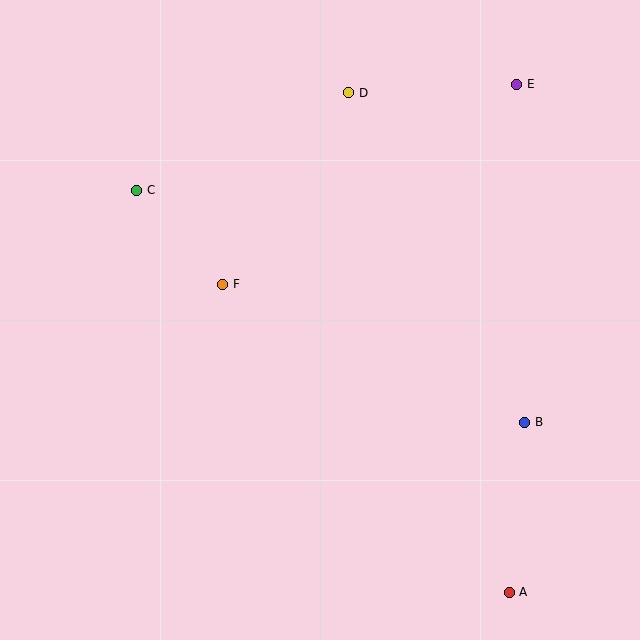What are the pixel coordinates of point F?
Point F is at (223, 284).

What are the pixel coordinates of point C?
Point C is at (137, 190).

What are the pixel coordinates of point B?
Point B is at (525, 422).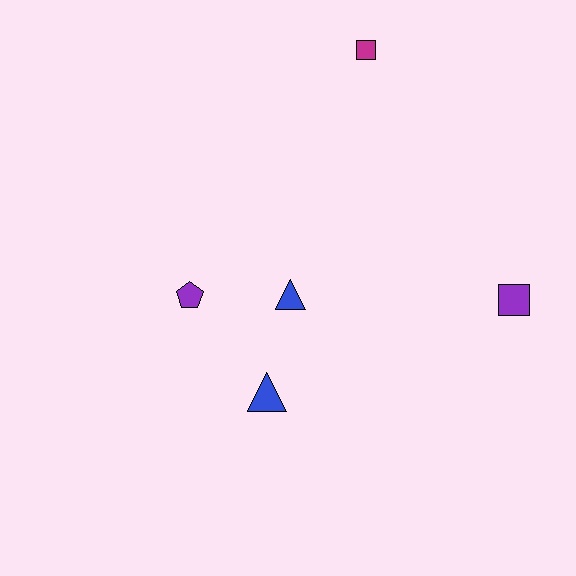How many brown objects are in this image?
There are no brown objects.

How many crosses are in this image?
There are no crosses.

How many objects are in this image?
There are 5 objects.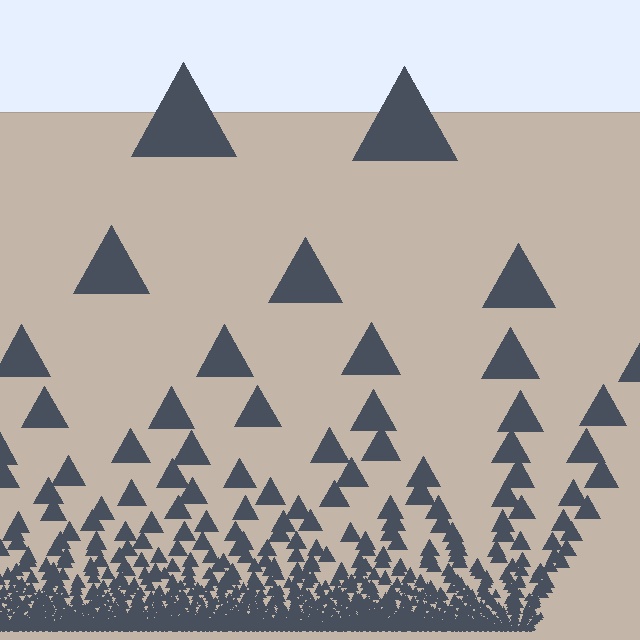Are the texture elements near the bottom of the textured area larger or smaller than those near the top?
Smaller. The gradient is inverted — elements near the bottom are smaller and denser.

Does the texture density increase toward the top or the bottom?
Density increases toward the bottom.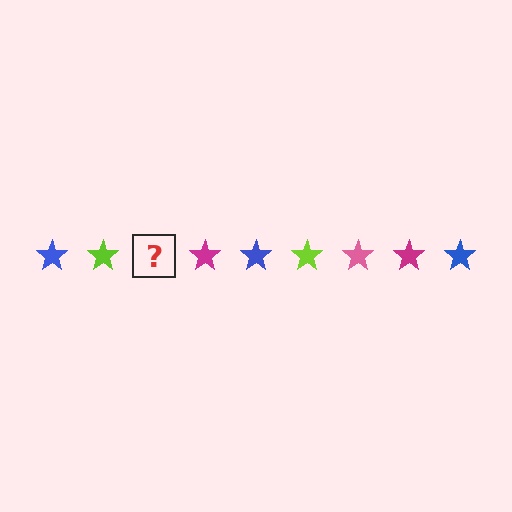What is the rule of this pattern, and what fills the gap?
The rule is that the pattern cycles through blue, lime, pink, magenta stars. The gap should be filled with a pink star.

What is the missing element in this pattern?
The missing element is a pink star.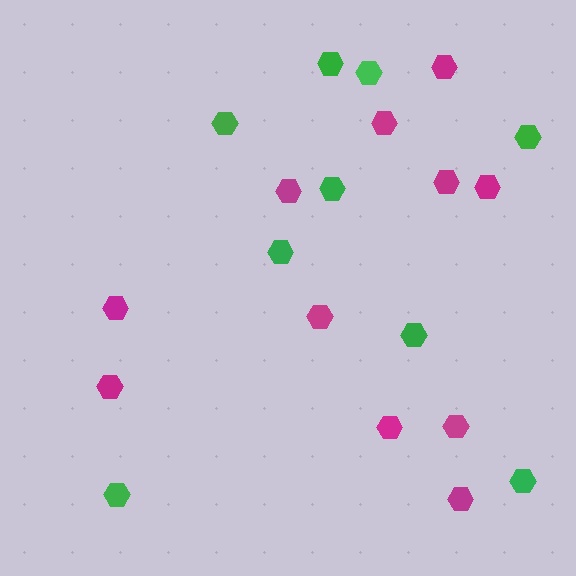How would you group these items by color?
There are 2 groups: one group of green hexagons (9) and one group of magenta hexagons (11).